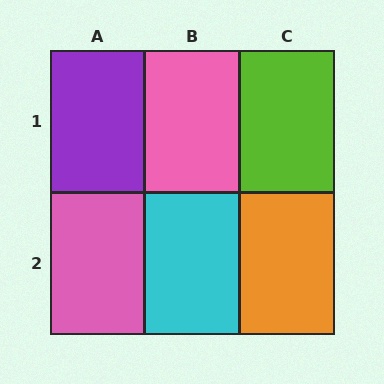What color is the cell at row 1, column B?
Pink.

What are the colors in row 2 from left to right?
Pink, cyan, orange.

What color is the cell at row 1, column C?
Lime.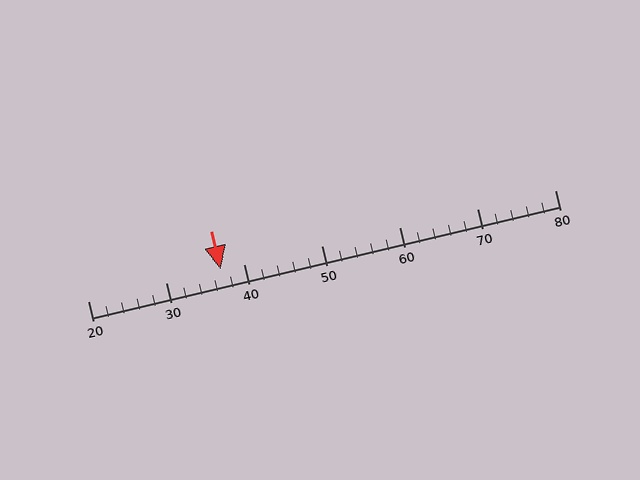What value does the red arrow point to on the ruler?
The red arrow points to approximately 37.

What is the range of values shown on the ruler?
The ruler shows values from 20 to 80.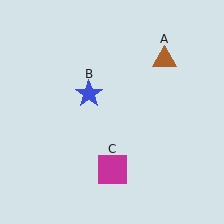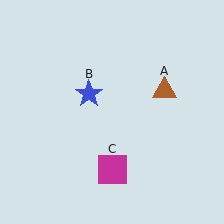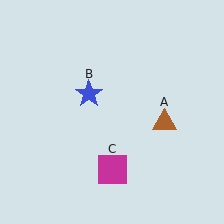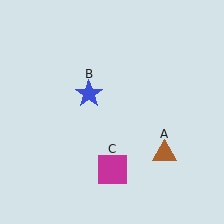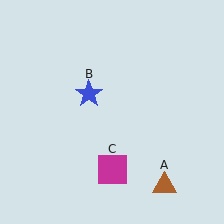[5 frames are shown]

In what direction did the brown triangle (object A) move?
The brown triangle (object A) moved down.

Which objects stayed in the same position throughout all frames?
Blue star (object B) and magenta square (object C) remained stationary.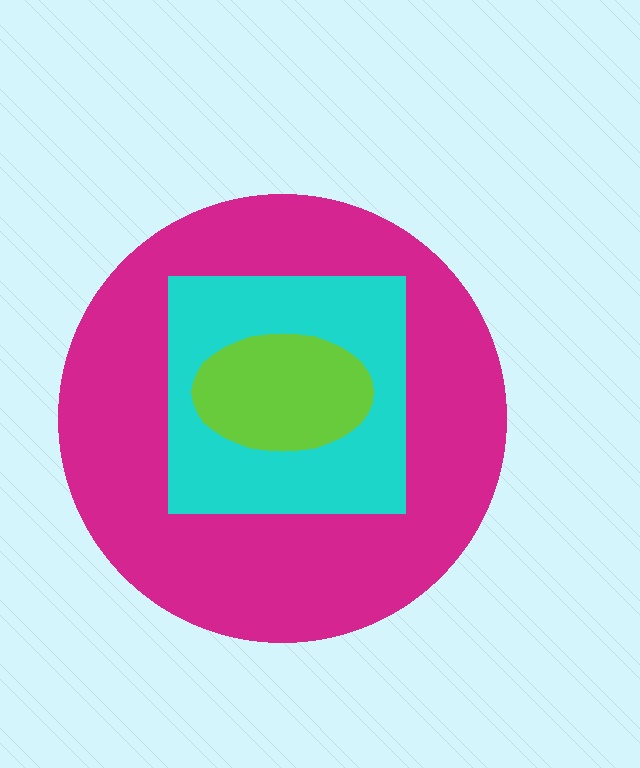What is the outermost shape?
The magenta circle.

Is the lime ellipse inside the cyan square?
Yes.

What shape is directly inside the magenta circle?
The cyan square.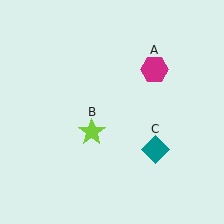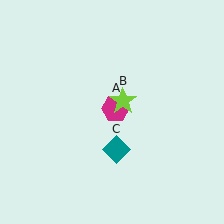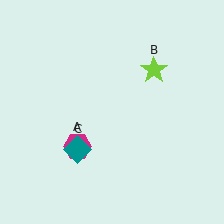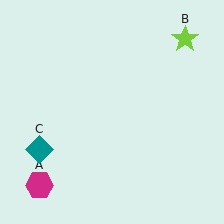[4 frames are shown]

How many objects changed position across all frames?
3 objects changed position: magenta hexagon (object A), lime star (object B), teal diamond (object C).